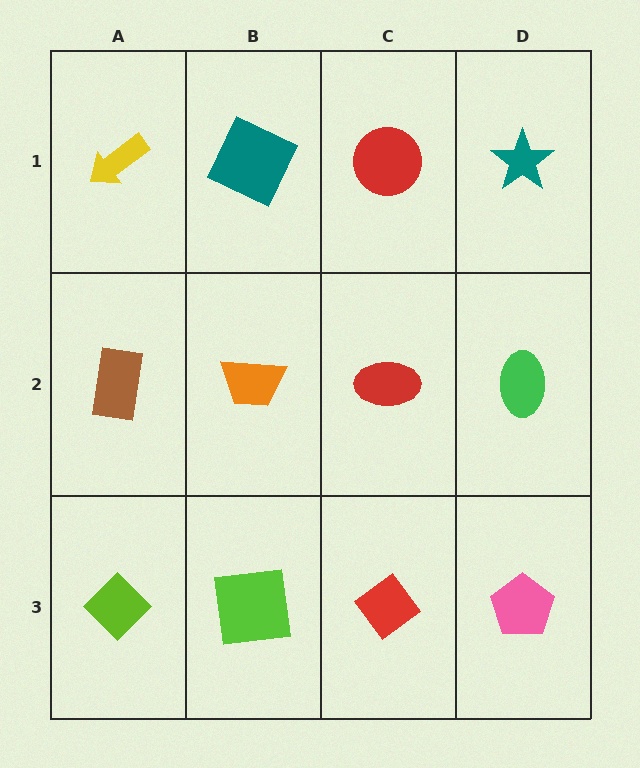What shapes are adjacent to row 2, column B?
A teal square (row 1, column B), a lime square (row 3, column B), a brown rectangle (row 2, column A), a red ellipse (row 2, column C).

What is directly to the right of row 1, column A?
A teal square.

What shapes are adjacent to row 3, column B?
An orange trapezoid (row 2, column B), a lime diamond (row 3, column A), a red diamond (row 3, column C).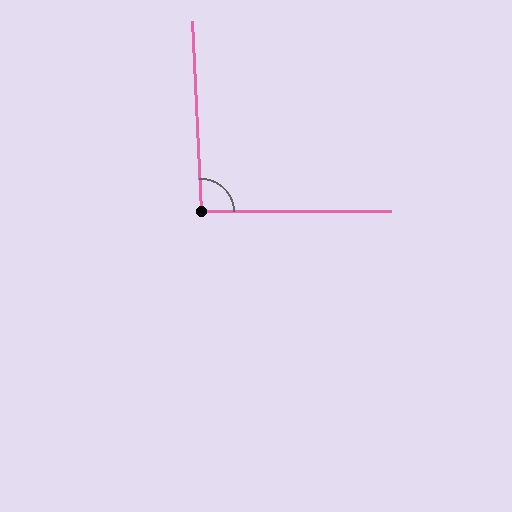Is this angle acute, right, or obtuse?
It is approximately a right angle.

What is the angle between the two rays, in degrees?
Approximately 92 degrees.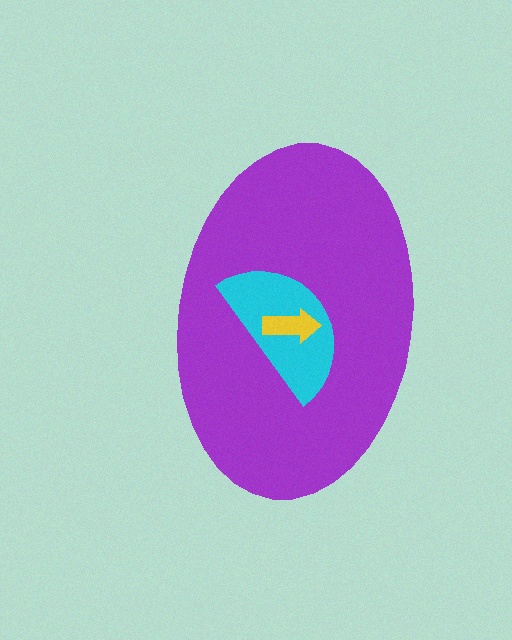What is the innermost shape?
The yellow arrow.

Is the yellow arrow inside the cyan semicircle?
Yes.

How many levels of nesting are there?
3.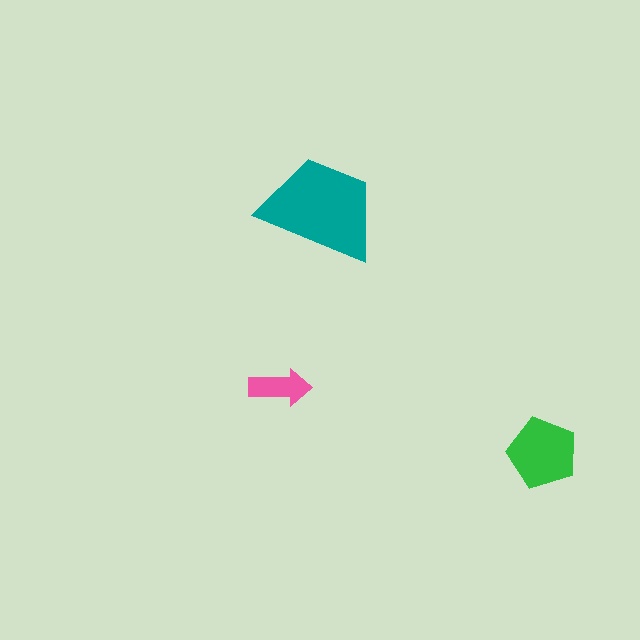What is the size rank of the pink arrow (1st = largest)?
3rd.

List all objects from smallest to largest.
The pink arrow, the green pentagon, the teal trapezoid.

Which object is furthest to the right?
The green pentagon is rightmost.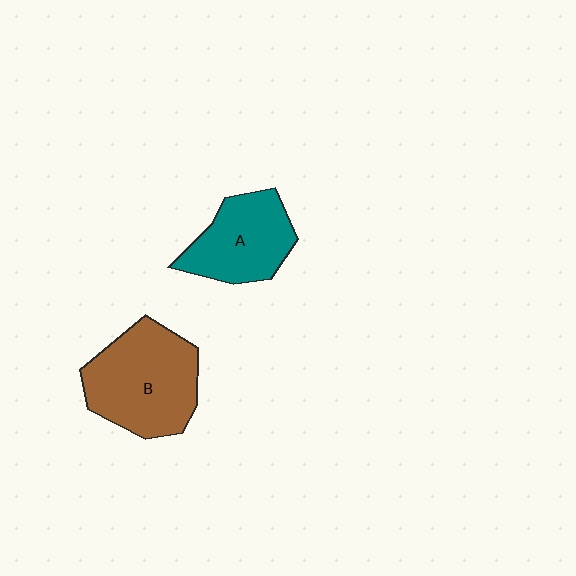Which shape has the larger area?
Shape B (brown).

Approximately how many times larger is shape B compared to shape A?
Approximately 1.4 times.